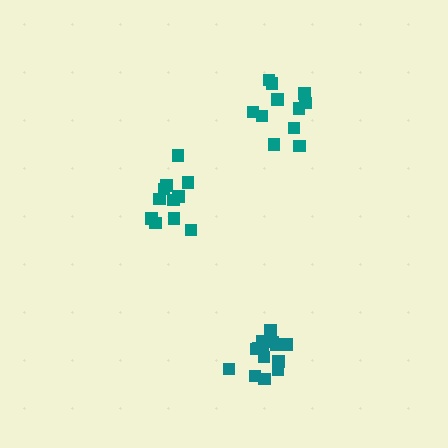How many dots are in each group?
Group 1: 14 dots, Group 2: 11 dots, Group 3: 11 dots (36 total).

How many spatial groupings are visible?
There are 3 spatial groupings.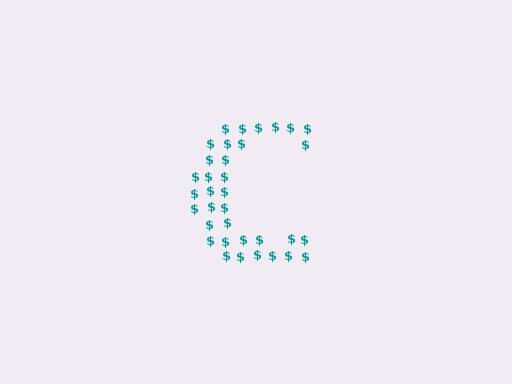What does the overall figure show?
The overall figure shows the letter C.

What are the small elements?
The small elements are dollar signs.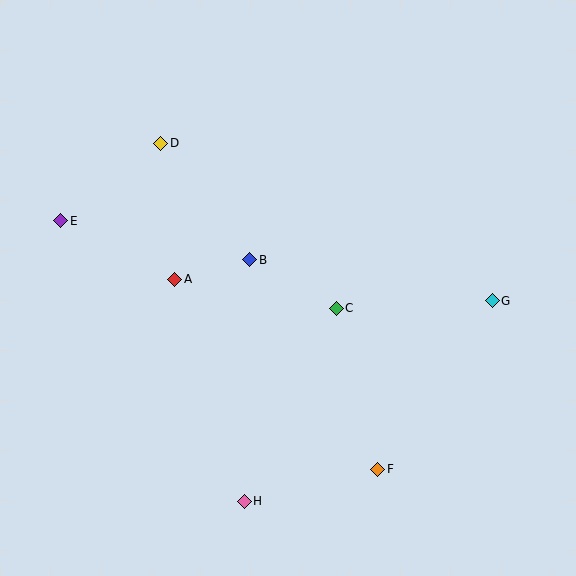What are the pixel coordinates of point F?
Point F is at (378, 469).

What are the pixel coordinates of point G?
Point G is at (492, 301).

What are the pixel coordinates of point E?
Point E is at (61, 221).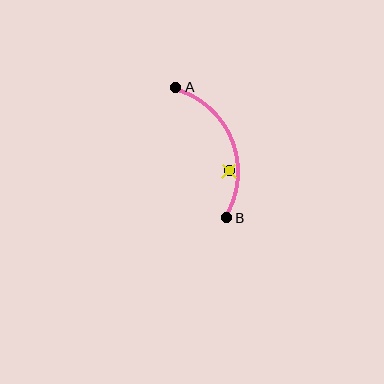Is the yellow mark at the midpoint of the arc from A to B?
No — the yellow mark does not lie on the arc at all. It sits slightly inside the curve.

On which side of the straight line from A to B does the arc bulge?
The arc bulges to the right of the straight line connecting A and B.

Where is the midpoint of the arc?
The arc midpoint is the point on the curve farthest from the straight line joining A and B. It sits to the right of that line.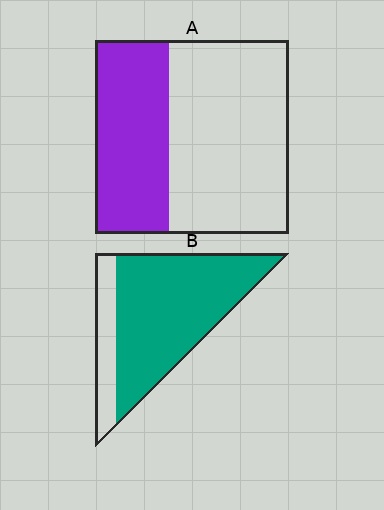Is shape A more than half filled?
No.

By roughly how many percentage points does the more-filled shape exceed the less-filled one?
By roughly 40 percentage points (B over A).